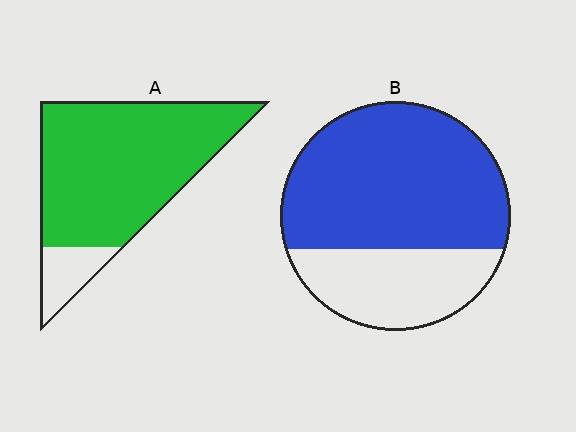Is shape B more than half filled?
Yes.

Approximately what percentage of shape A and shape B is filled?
A is approximately 85% and B is approximately 70%.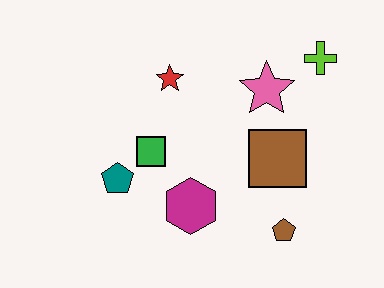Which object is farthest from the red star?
The brown pentagon is farthest from the red star.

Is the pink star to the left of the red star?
No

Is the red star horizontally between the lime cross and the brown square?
No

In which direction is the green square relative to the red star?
The green square is below the red star.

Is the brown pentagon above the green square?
No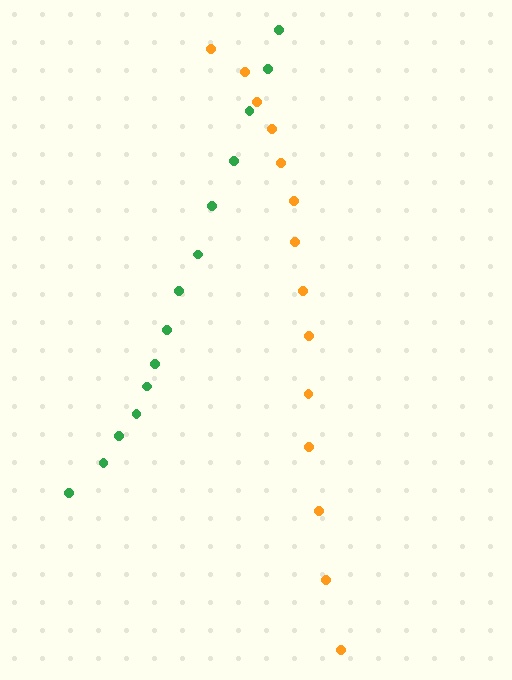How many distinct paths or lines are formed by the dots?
There are 2 distinct paths.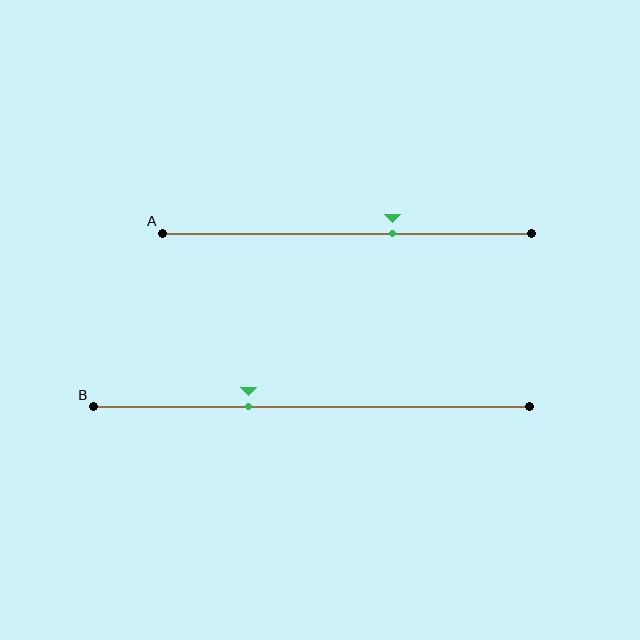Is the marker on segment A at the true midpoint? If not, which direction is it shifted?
No, the marker on segment A is shifted to the right by about 12% of the segment length.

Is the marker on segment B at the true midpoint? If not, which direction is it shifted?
No, the marker on segment B is shifted to the left by about 14% of the segment length.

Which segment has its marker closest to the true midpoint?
Segment A has its marker closest to the true midpoint.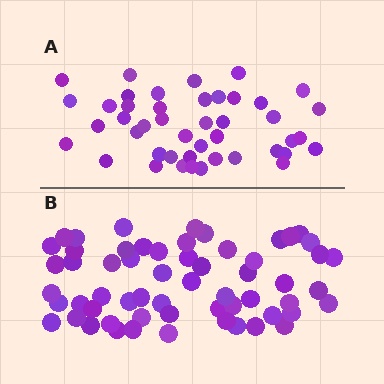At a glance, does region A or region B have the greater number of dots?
Region B (the bottom region) has more dots.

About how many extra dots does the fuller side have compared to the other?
Region B has approximately 15 more dots than region A.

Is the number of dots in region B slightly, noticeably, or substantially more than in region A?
Region B has noticeably more, but not dramatically so. The ratio is roughly 1.3 to 1.